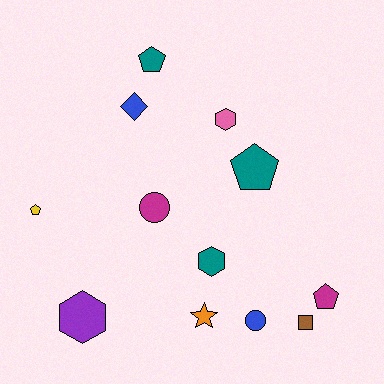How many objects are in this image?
There are 12 objects.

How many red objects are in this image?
There are no red objects.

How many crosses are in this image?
There are no crosses.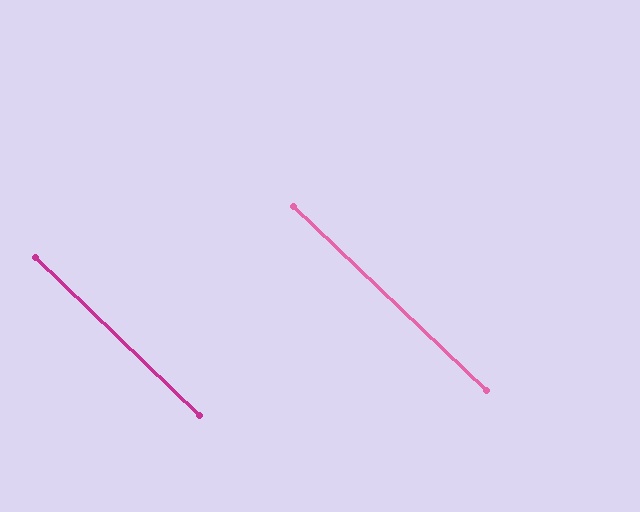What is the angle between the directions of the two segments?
Approximately 0 degrees.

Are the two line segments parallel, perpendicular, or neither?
Parallel — their directions differ by only 0.5°.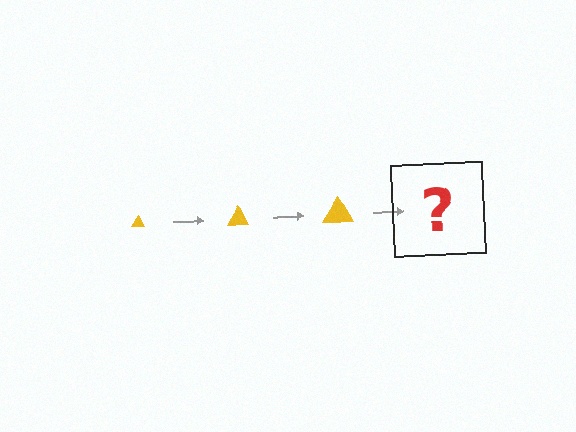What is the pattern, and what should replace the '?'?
The pattern is that the triangle gets progressively larger each step. The '?' should be a yellow triangle, larger than the previous one.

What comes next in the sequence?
The next element should be a yellow triangle, larger than the previous one.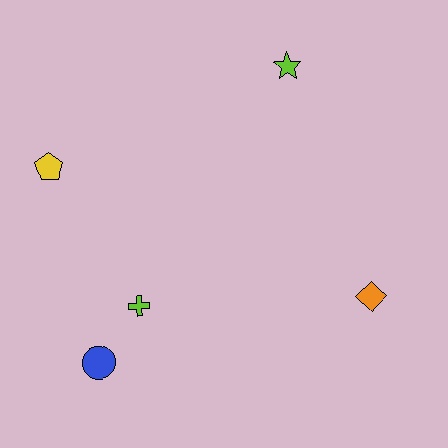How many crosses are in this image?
There is 1 cross.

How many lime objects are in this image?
There are 2 lime objects.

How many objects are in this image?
There are 5 objects.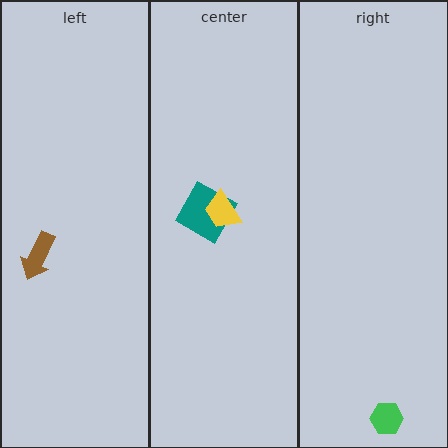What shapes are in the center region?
The teal square, the yellow trapezoid.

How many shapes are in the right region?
1.